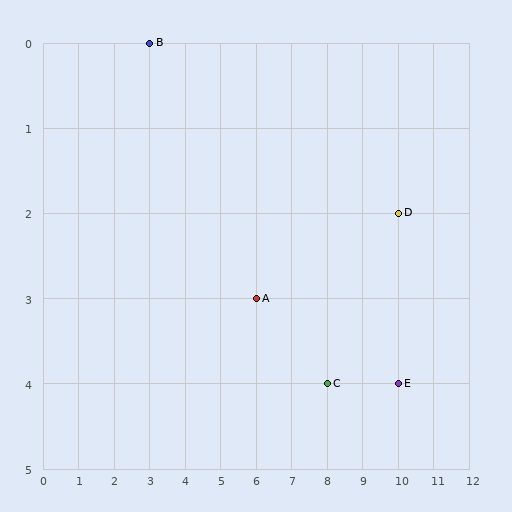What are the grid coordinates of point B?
Point B is at grid coordinates (3, 0).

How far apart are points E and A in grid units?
Points E and A are 4 columns and 1 row apart (about 4.1 grid units diagonally).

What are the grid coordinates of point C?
Point C is at grid coordinates (8, 4).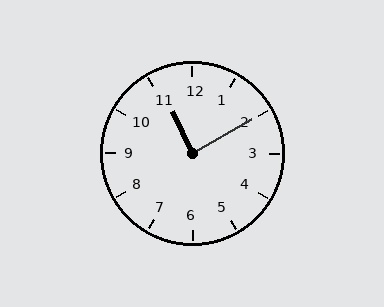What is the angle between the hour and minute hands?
Approximately 85 degrees.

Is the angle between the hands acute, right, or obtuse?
It is right.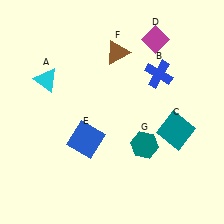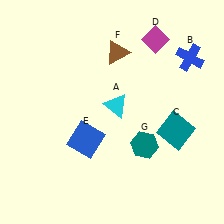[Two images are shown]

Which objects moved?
The objects that moved are: the cyan triangle (A), the blue cross (B).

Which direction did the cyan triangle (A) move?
The cyan triangle (A) moved right.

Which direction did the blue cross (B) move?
The blue cross (B) moved right.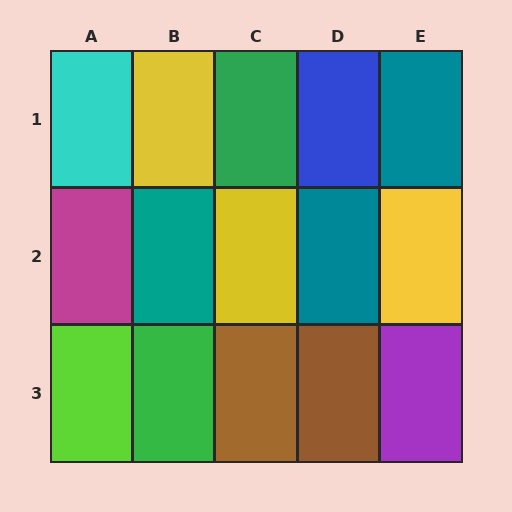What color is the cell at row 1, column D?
Blue.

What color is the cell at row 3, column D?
Brown.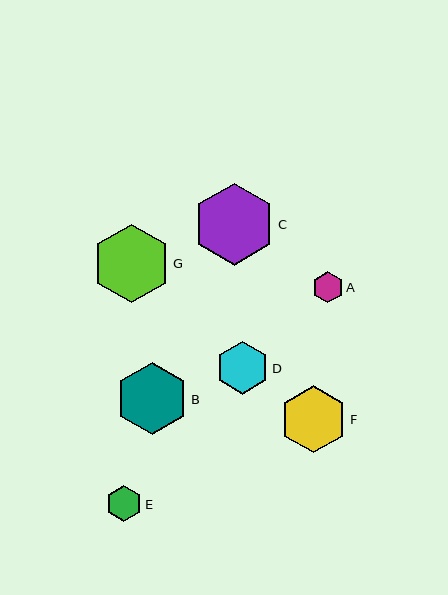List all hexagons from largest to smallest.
From largest to smallest: C, G, B, F, D, E, A.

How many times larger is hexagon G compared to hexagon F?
Hexagon G is approximately 1.2 times the size of hexagon F.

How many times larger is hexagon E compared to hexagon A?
Hexagon E is approximately 1.2 times the size of hexagon A.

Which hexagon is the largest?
Hexagon C is the largest with a size of approximately 82 pixels.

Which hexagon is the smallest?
Hexagon A is the smallest with a size of approximately 31 pixels.